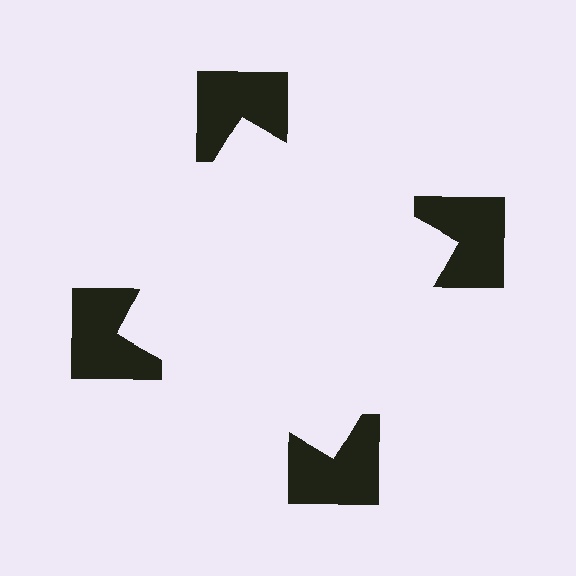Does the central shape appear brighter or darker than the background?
It typically appears slightly brighter than the background, even though no actual brightness change is drawn.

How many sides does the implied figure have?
4 sides.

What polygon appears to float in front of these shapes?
An illusory square — its edges are inferred from the aligned wedge cuts in the notched squares, not physically drawn.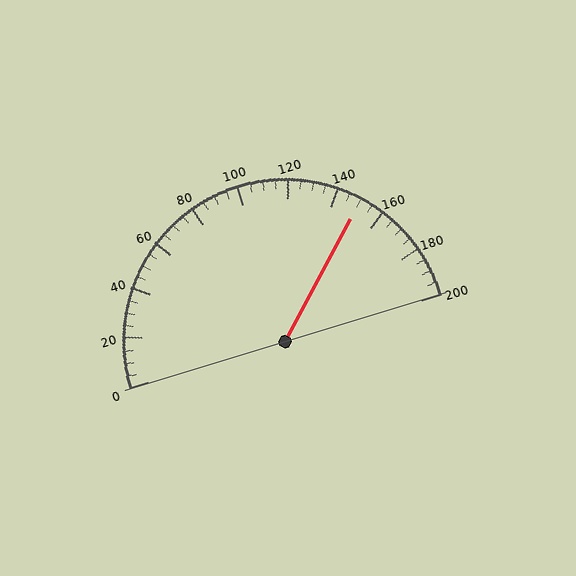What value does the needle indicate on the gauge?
The needle indicates approximately 150.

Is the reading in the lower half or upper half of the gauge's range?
The reading is in the upper half of the range (0 to 200).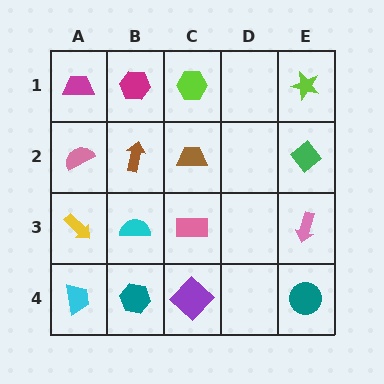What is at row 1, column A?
A magenta trapezoid.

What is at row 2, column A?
A pink semicircle.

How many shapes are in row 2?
4 shapes.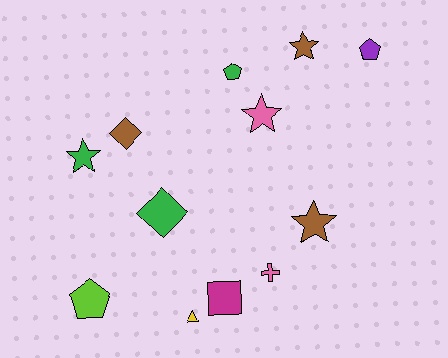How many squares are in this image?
There is 1 square.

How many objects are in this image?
There are 12 objects.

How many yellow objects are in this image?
There is 1 yellow object.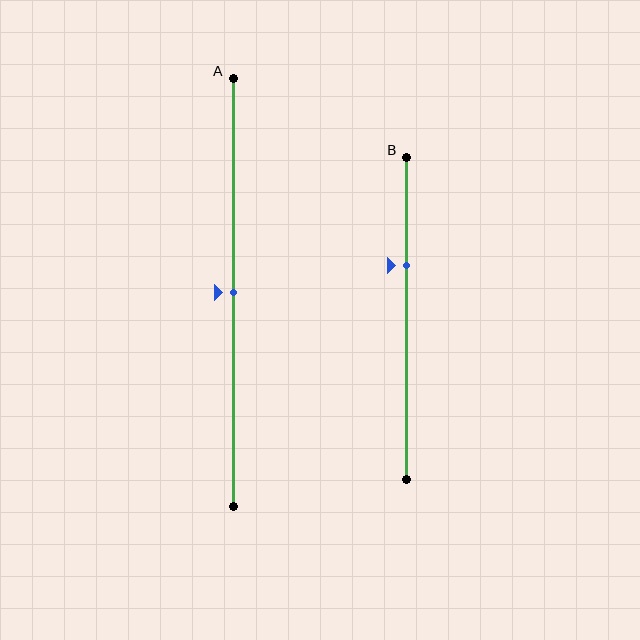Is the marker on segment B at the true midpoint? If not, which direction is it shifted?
No, the marker on segment B is shifted upward by about 16% of the segment length.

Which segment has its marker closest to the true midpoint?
Segment A has its marker closest to the true midpoint.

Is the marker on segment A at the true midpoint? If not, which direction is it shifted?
Yes, the marker on segment A is at the true midpoint.